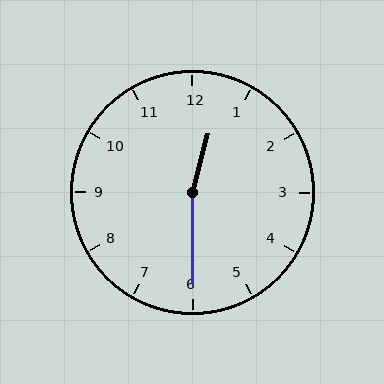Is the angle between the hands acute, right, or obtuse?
It is obtuse.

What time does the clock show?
12:30.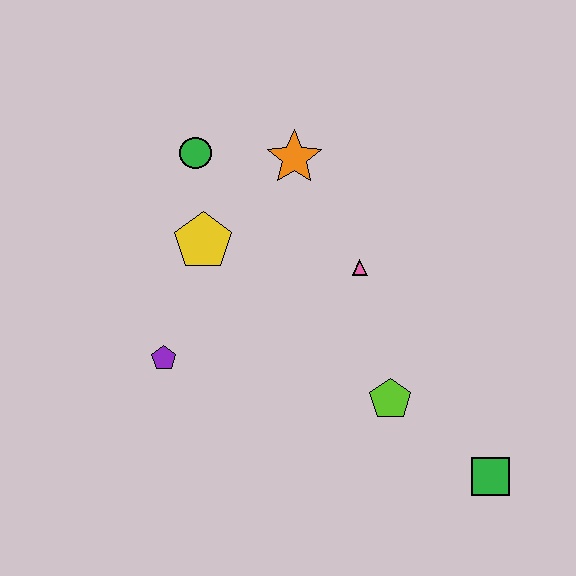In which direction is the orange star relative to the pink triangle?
The orange star is above the pink triangle.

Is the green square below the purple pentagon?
Yes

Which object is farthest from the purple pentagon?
The green square is farthest from the purple pentagon.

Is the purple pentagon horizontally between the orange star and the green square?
No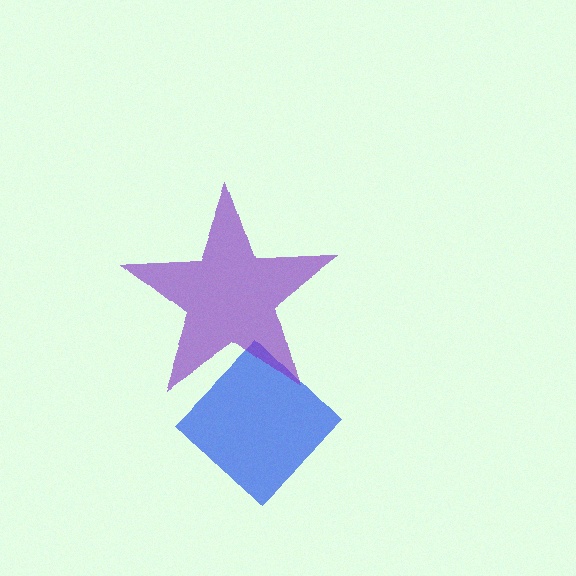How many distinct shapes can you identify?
There are 2 distinct shapes: a blue diamond, a purple star.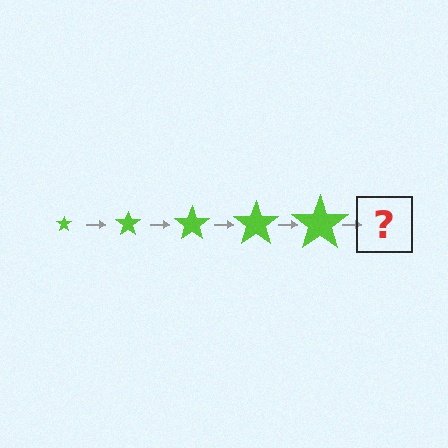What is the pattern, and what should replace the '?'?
The pattern is that the star gets progressively larger each step. The '?' should be a lime star, larger than the previous one.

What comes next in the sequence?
The next element should be a lime star, larger than the previous one.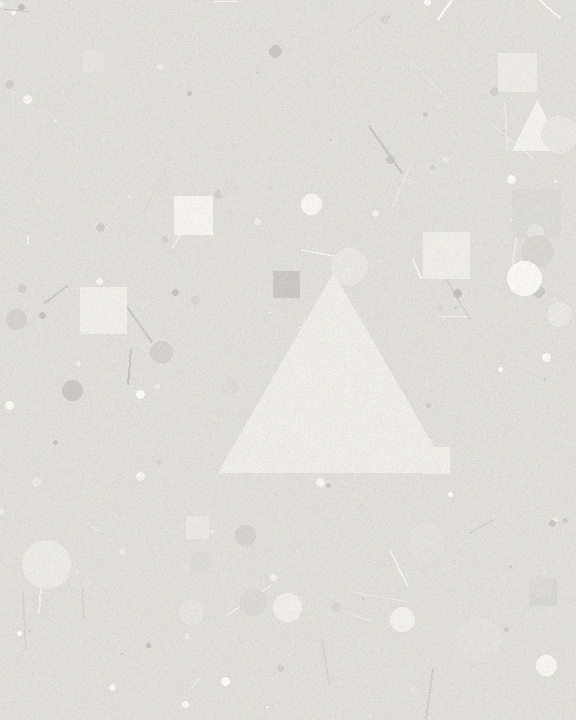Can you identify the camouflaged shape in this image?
The camouflaged shape is a triangle.